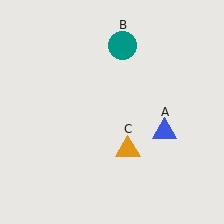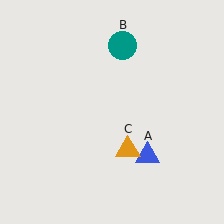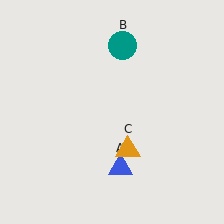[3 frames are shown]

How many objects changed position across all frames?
1 object changed position: blue triangle (object A).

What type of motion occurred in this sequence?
The blue triangle (object A) rotated clockwise around the center of the scene.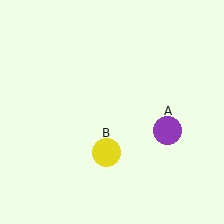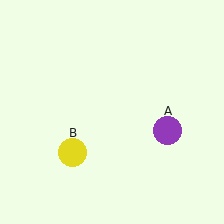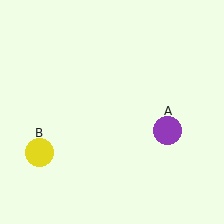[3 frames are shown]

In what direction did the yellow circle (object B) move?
The yellow circle (object B) moved left.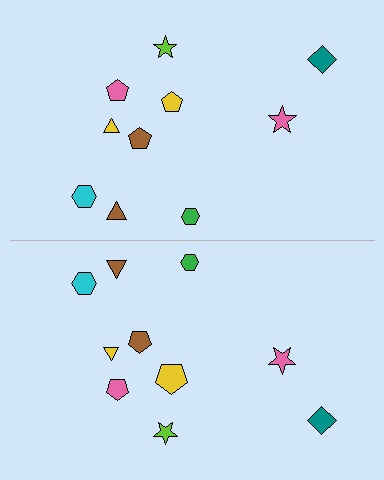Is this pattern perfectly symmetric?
No, the pattern is not perfectly symmetric. The yellow pentagon on the bottom side has a different size than its mirror counterpart.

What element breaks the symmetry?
The yellow pentagon on the bottom side has a different size than its mirror counterpart.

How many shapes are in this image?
There are 20 shapes in this image.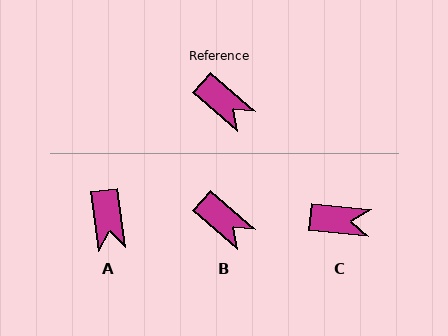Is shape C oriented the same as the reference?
No, it is off by about 35 degrees.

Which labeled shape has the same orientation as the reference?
B.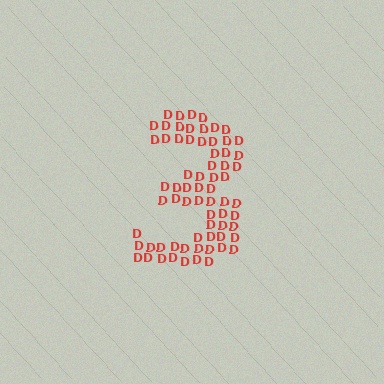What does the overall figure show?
The overall figure shows the digit 3.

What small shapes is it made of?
It is made of small letter D's.